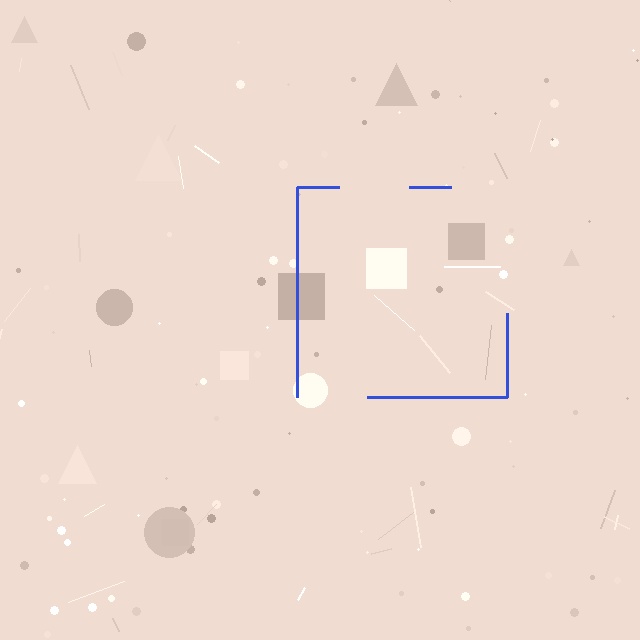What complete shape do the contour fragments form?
The contour fragments form a square.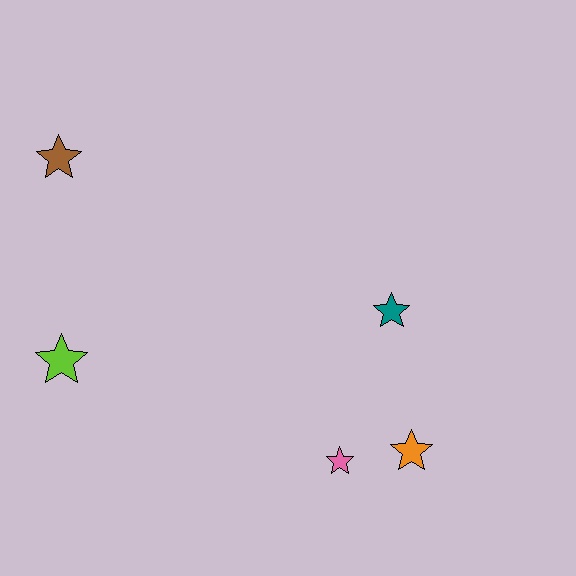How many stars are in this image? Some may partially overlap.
There are 5 stars.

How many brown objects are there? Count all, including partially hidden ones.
There is 1 brown object.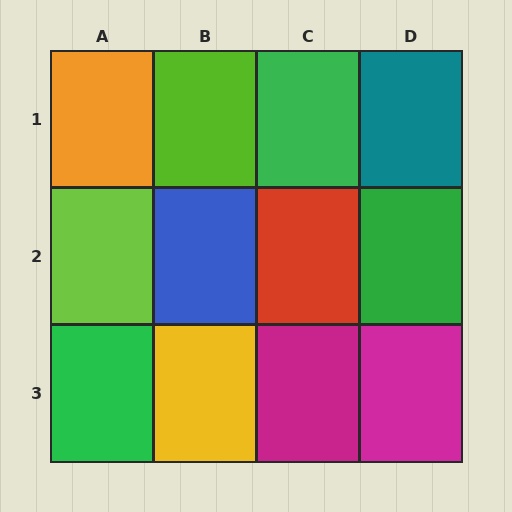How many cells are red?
1 cell is red.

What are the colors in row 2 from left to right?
Lime, blue, red, green.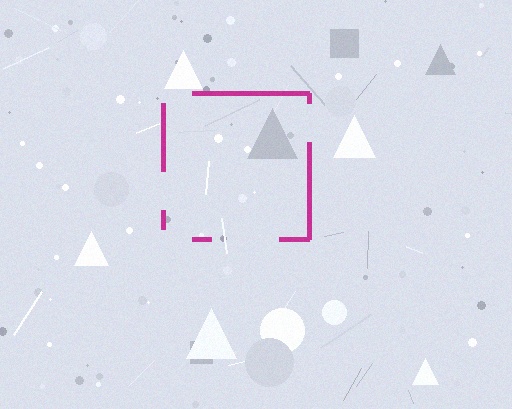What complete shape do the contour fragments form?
The contour fragments form a square.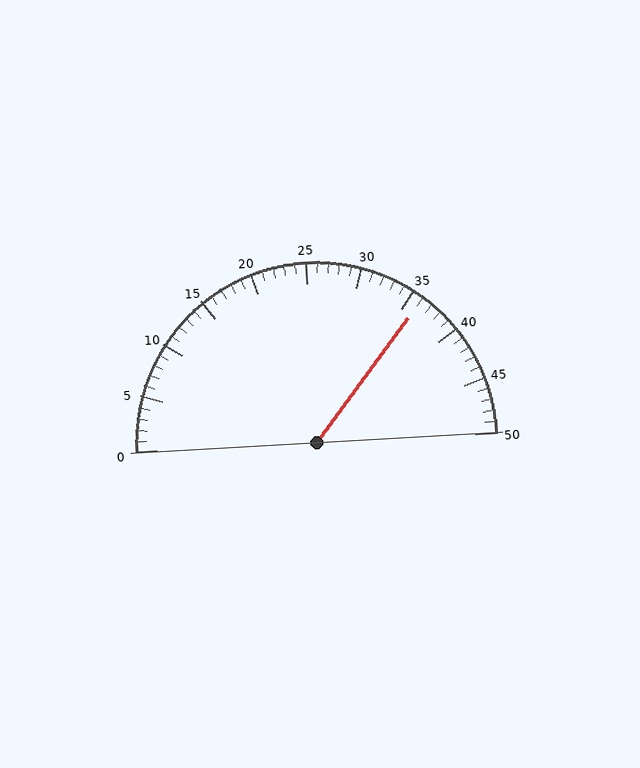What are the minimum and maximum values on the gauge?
The gauge ranges from 0 to 50.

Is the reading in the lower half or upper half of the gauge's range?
The reading is in the upper half of the range (0 to 50).